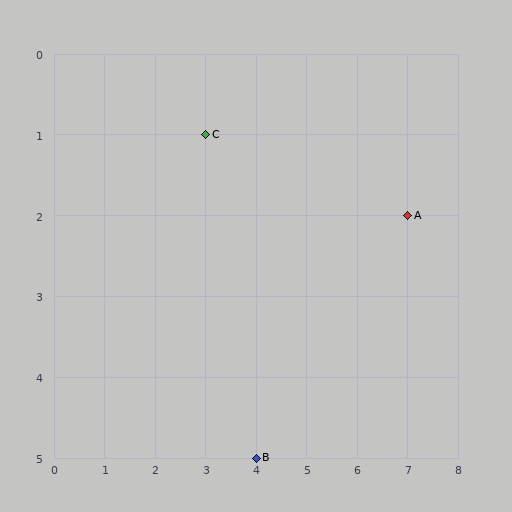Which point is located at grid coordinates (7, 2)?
Point A is at (7, 2).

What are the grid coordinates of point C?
Point C is at grid coordinates (3, 1).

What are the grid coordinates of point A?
Point A is at grid coordinates (7, 2).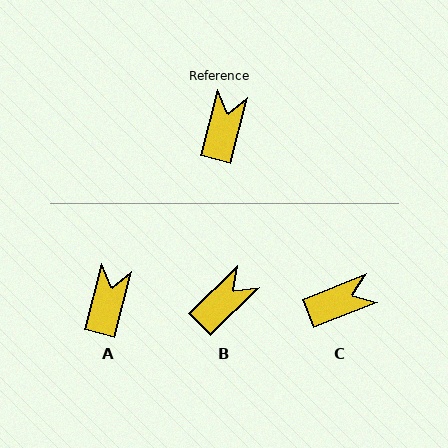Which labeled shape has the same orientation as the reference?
A.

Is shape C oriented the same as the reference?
No, it is off by about 54 degrees.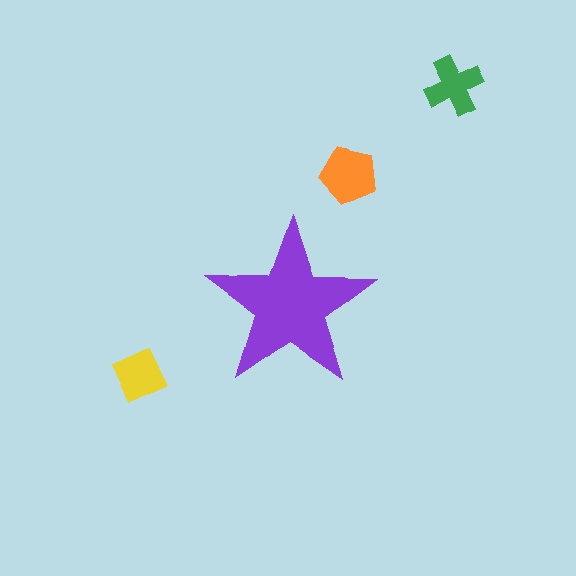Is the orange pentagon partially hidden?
No, the orange pentagon is fully visible.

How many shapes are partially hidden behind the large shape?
0 shapes are partially hidden.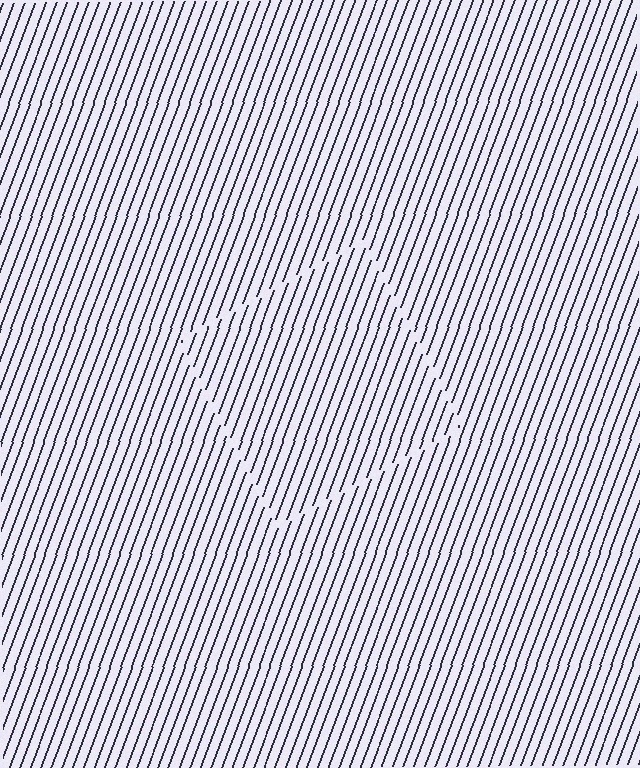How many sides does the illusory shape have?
4 sides — the line-ends trace a square.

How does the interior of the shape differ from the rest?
The interior of the shape contains the same grating, shifted by half a period — the contour is defined by the phase discontinuity where line-ends from the inner and outer gratings abut.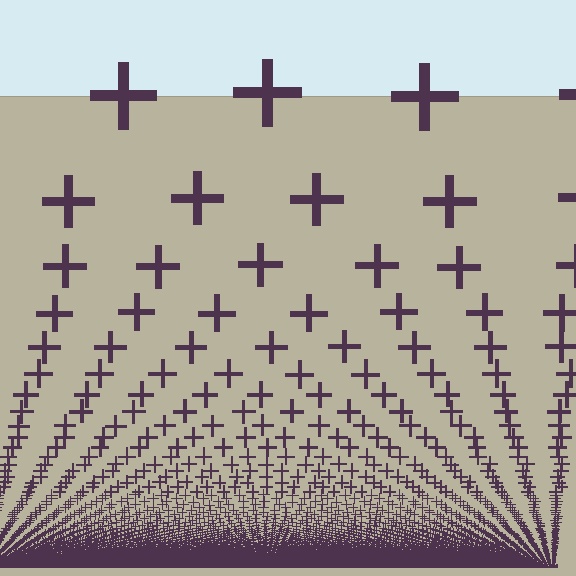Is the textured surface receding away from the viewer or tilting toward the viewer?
The surface appears to tilt toward the viewer. Texture elements get larger and sparser toward the top.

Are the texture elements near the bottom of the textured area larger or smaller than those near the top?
Smaller. The gradient is inverted — elements near the bottom are smaller and denser.